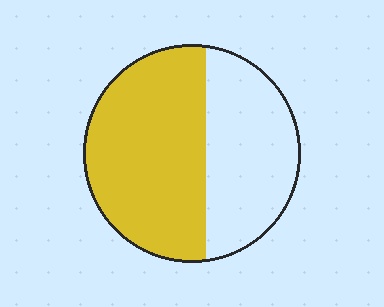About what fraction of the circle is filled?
About three fifths (3/5).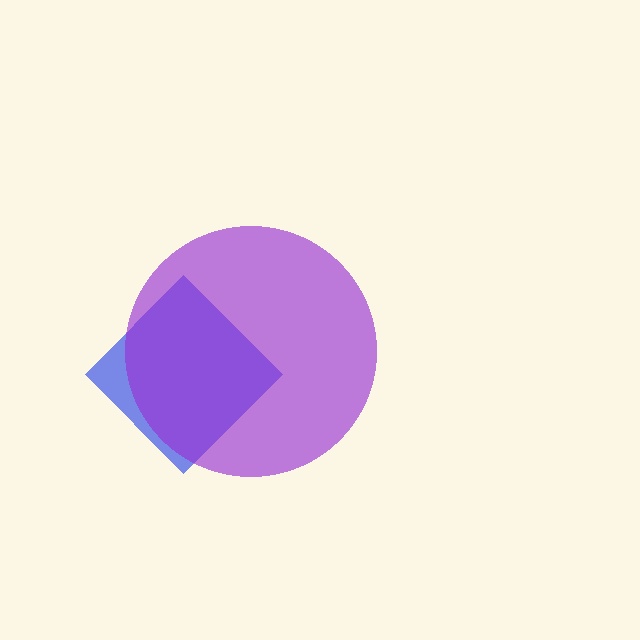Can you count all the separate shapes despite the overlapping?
Yes, there are 2 separate shapes.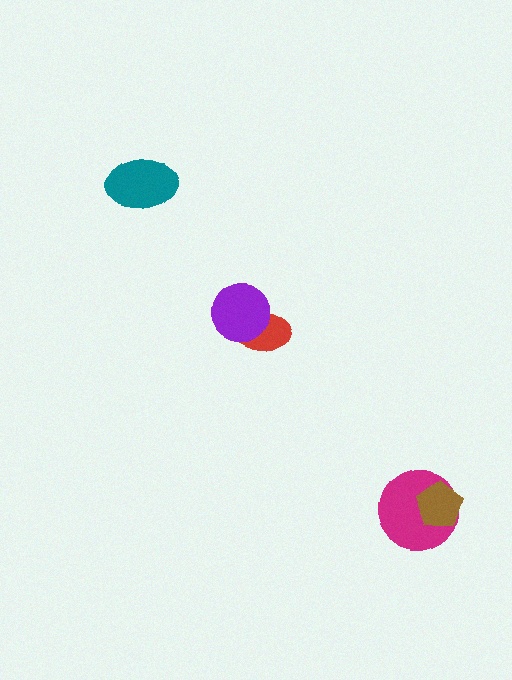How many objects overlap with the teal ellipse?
0 objects overlap with the teal ellipse.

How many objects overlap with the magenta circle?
1 object overlaps with the magenta circle.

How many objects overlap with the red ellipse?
1 object overlaps with the red ellipse.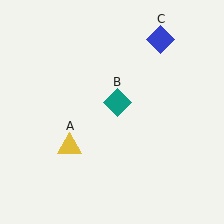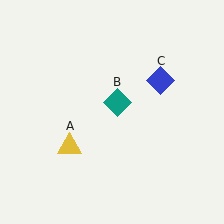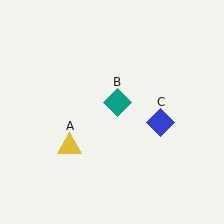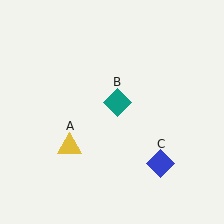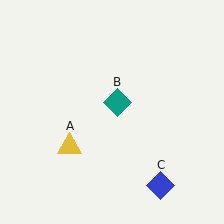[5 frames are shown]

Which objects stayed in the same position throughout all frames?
Yellow triangle (object A) and teal diamond (object B) remained stationary.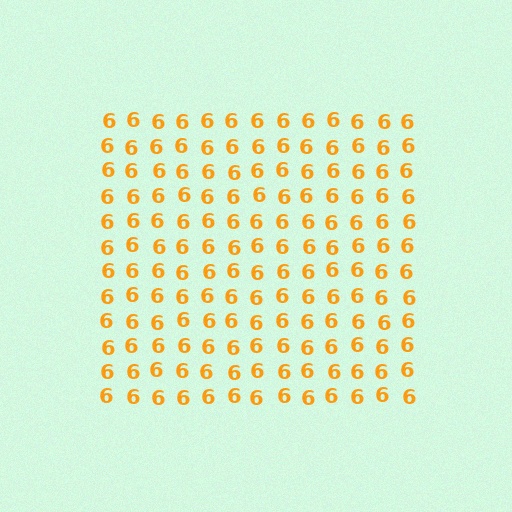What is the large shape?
The large shape is a square.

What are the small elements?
The small elements are digit 6's.